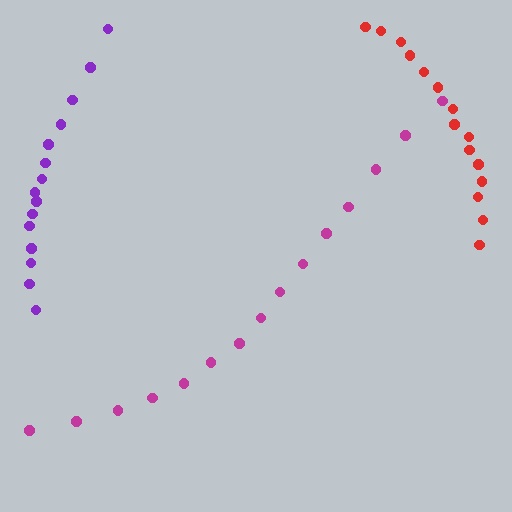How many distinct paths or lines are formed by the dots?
There are 3 distinct paths.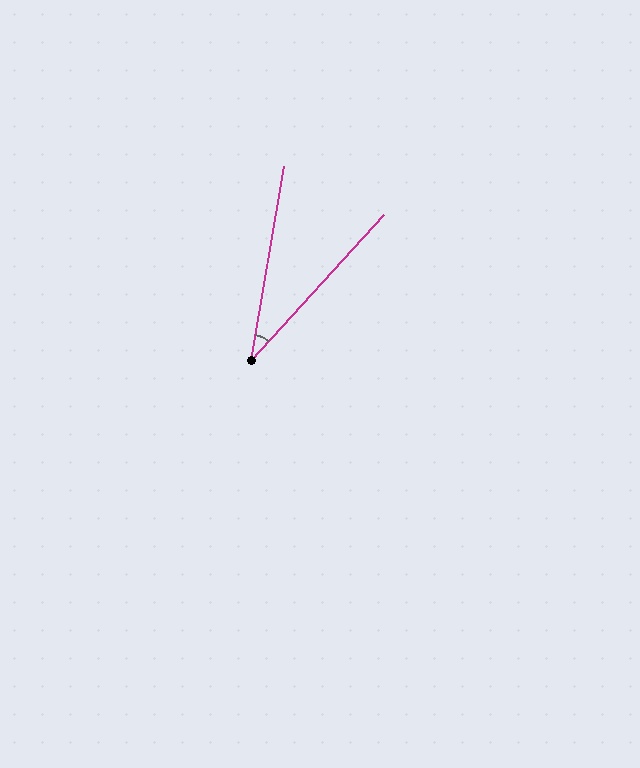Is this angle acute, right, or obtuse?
It is acute.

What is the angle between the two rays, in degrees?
Approximately 33 degrees.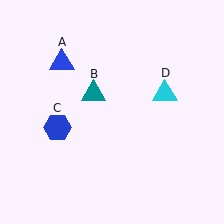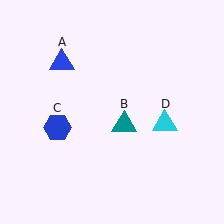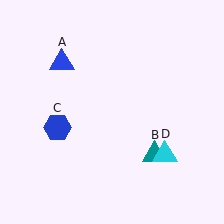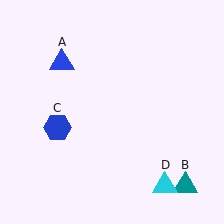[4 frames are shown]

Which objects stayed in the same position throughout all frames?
Blue triangle (object A) and blue hexagon (object C) remained stationary.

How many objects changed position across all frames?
2 objects changed position: teal triangle (object B), cyan triangle (object D).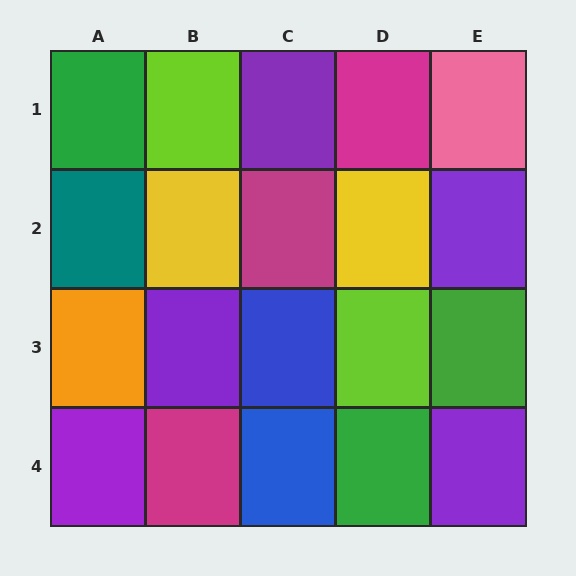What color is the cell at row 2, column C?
Magenta.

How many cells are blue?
2 cells are blue.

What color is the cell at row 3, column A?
Orange.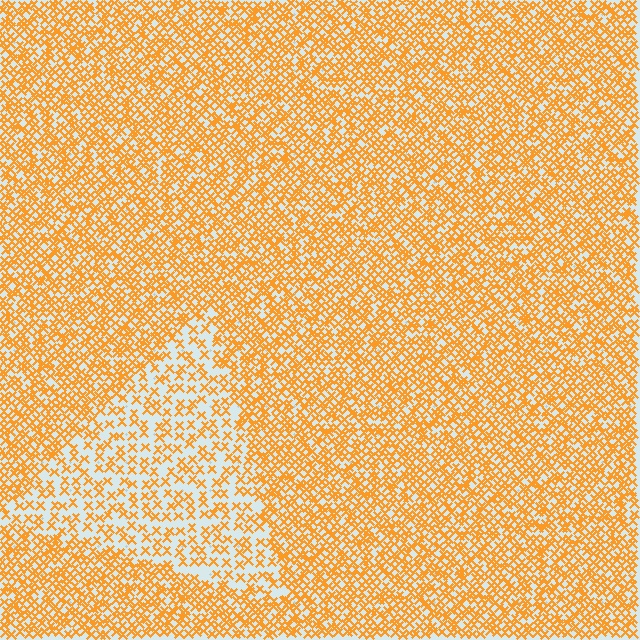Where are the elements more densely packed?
The elements are more densely packed outside the triangle boundary.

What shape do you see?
I see a triangle.